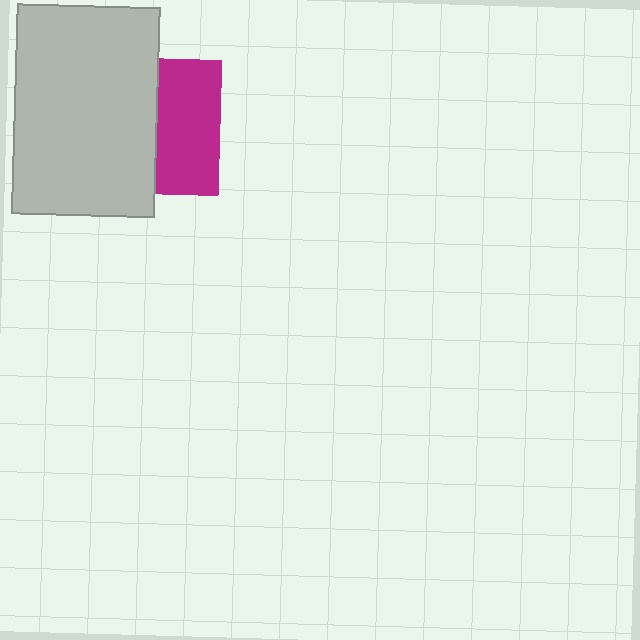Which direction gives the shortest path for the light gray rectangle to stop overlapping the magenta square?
Moving left gives the shortest separation.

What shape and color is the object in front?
The object in front is a light gray rectangle.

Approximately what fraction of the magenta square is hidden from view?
Roughly 53% of the magenta square is hidden behind the light gray rectangle.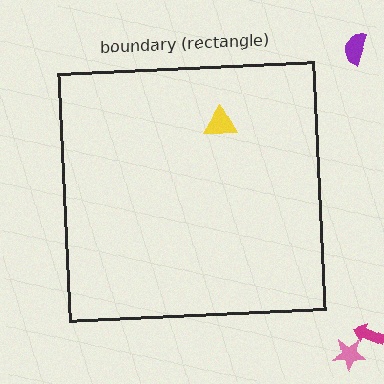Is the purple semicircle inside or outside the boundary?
Outside.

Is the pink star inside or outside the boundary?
Outside.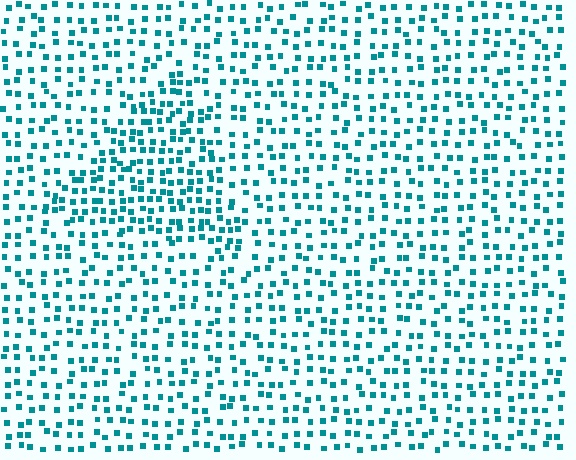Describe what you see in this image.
The image contains small teal elements arranged at two different densities. A triangle-shaped region is visible where the elements are more densely packed than the surrounding area.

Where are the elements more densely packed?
The elements are more densely packed inside the triangle boundary.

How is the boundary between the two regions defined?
The boundary is defined by a change in element density (approximately 1.7x ratio). All elements are the same color, size, and shape.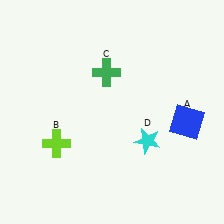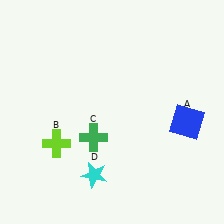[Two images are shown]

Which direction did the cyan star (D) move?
The cyan star (D) moved left.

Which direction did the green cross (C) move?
The green cross (C) moved down.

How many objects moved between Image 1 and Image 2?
2 objects moved between the two images.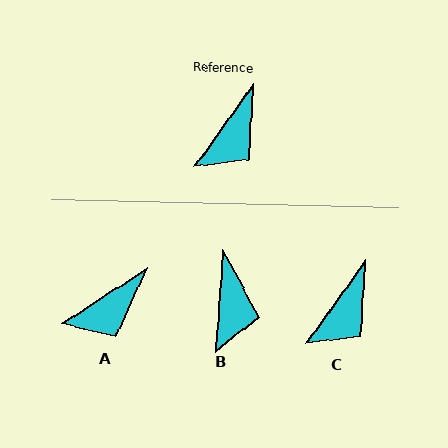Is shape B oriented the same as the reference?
No, it is off by about 31 degrees.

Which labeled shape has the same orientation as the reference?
C.